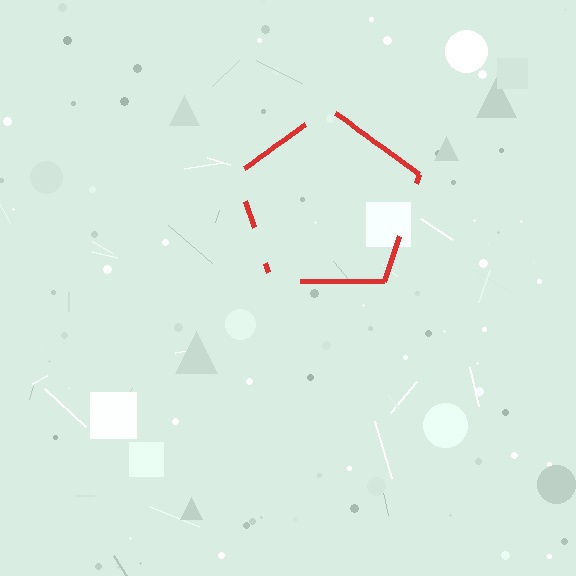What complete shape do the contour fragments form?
The contour fragments form a pentagon.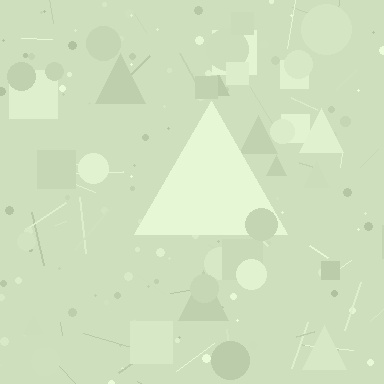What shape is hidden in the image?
A triangle is hidden in the image.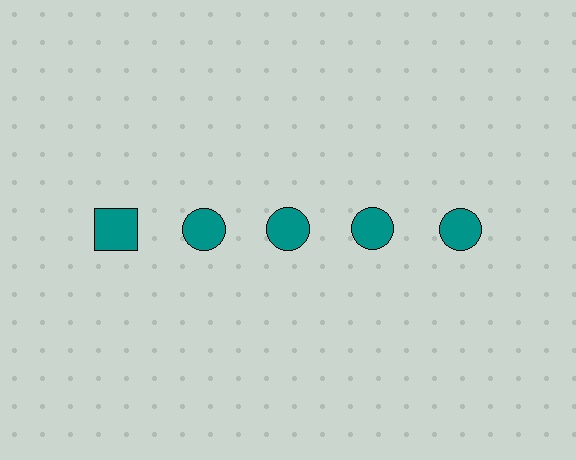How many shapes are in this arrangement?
There are 5 shapes arranged in a grid pattern.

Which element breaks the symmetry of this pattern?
The teal square in the top row, leftmost column breaks the symmetry. All other shapes are teal circles.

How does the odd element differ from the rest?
It has a different shape: square instead of circle.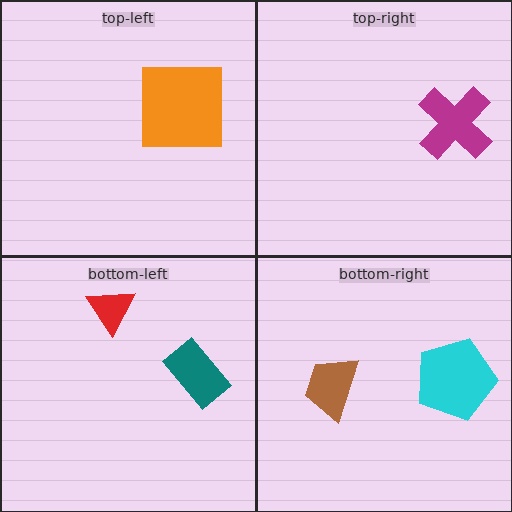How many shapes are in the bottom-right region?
2.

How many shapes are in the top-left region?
1.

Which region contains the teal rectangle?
The bottom-left region.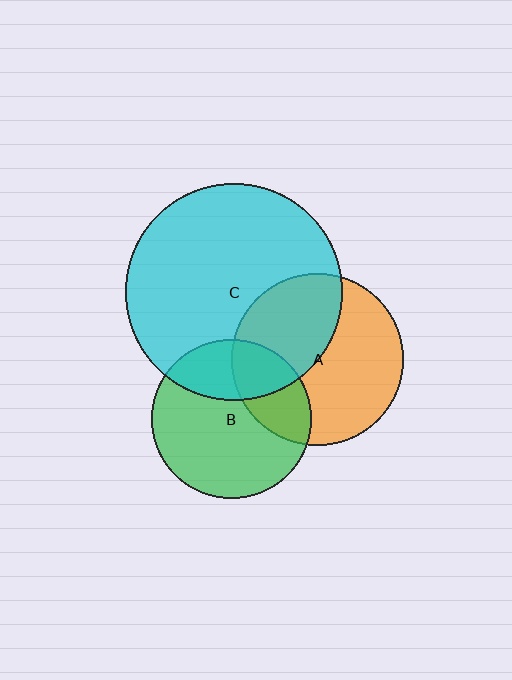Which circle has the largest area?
Circle C (cyan).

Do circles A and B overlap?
Yes.